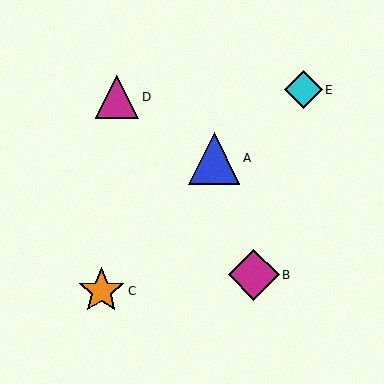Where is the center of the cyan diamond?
The center of the cyan diamond is at (303, 90).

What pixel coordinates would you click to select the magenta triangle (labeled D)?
Click at (117, 97) to select the magenta triangle D.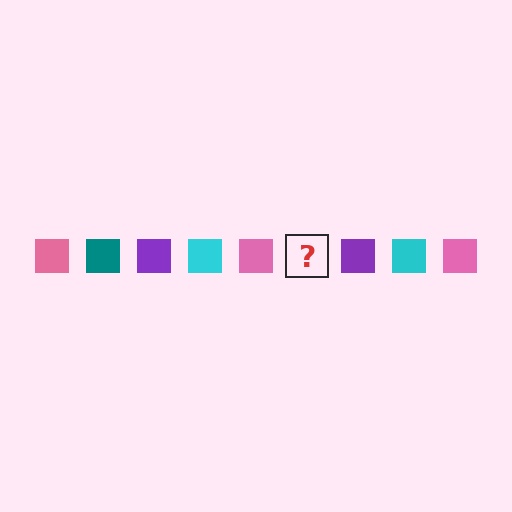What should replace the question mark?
The question mark should be replaced with a teal square.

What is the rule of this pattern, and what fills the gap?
The rule is that the pattern cycles through pink, teal, purple, cyan squares. The gap should be filled with a teal square.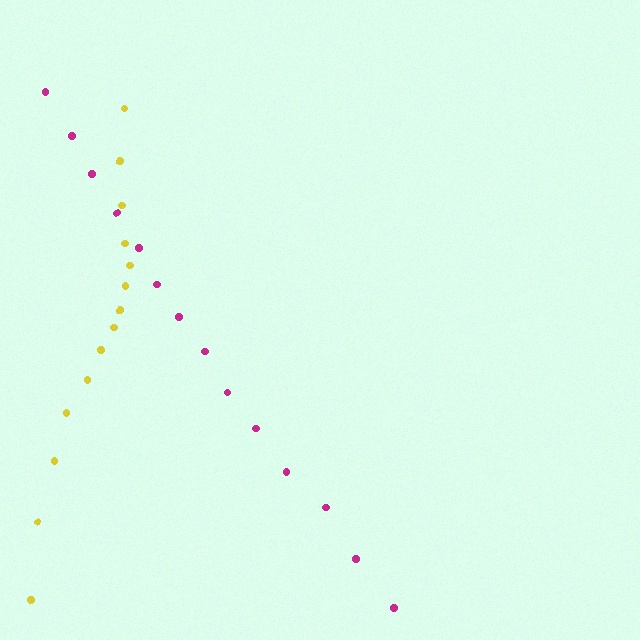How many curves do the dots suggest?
There are 2 distinct paths.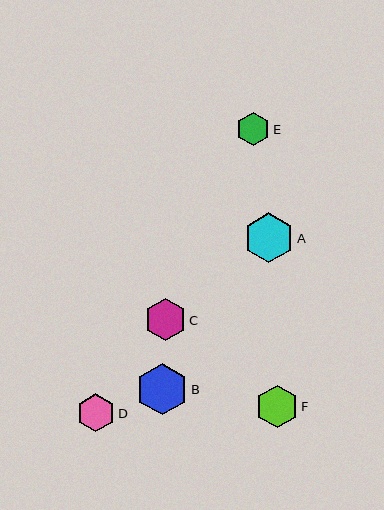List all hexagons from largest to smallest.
From largest to smallest: B, A, F, C, D, E.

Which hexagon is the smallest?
Hexagon E is the smallest with a size of approximately 34 pixels.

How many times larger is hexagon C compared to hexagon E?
Hexagon C is approximately 1.2 times the size of hexagon E.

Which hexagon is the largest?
Hexagon B is the largest with a size of approximately 51 pixels.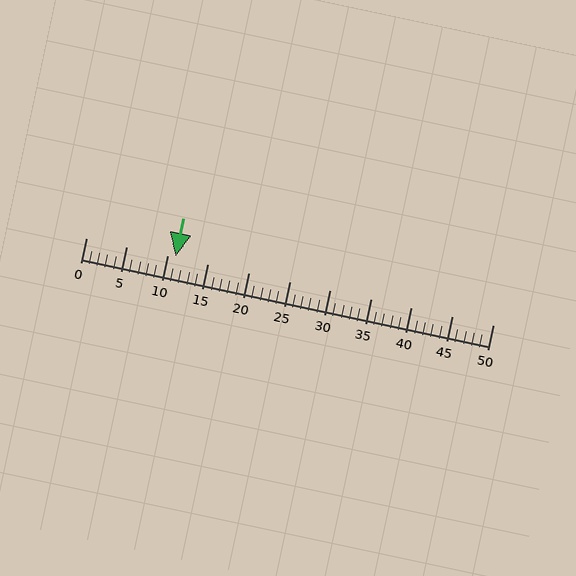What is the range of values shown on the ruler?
The ruler shows values from 0 to 50.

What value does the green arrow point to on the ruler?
The green arrow points to approximately 11.